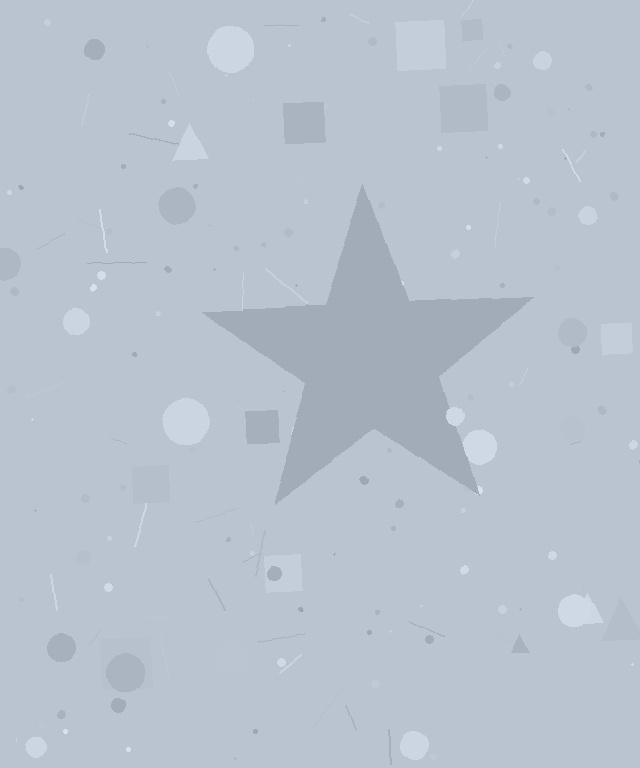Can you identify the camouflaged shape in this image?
The camouflaged shape is a star.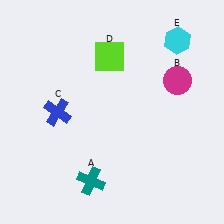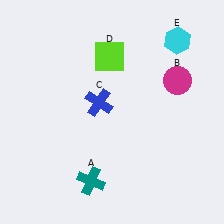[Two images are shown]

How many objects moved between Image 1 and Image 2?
1 object moved between the two images.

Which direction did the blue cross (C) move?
The blue cross (C) moved right.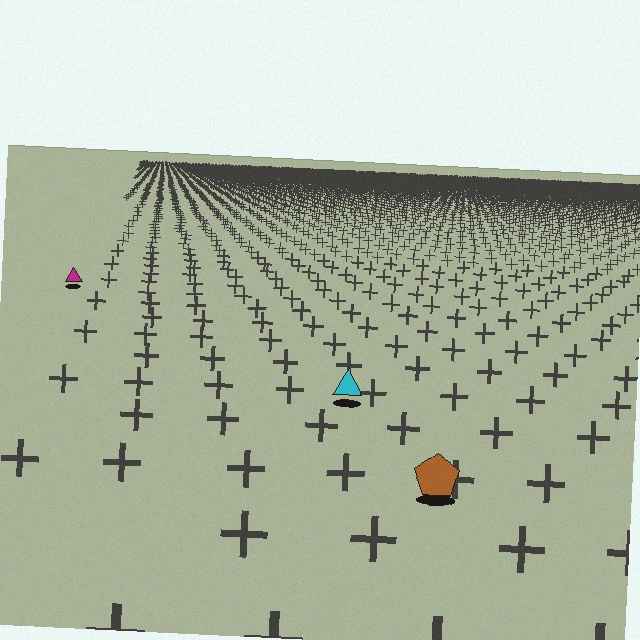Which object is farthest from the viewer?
The magenta triangle is farthest from the viewer. It appears smaller and the ground texture around it is denser.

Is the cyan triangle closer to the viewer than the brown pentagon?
No. The brown pentagon is closer — you can tell from the texture gradient: the ground texture is coarser near it.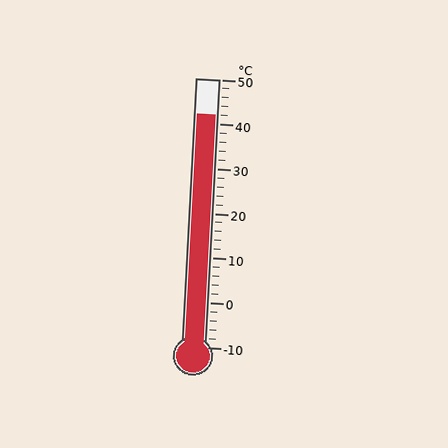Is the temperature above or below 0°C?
The temperature is above 0°C.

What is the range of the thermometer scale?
The thermometer scale ranges from -10°C to 50°C.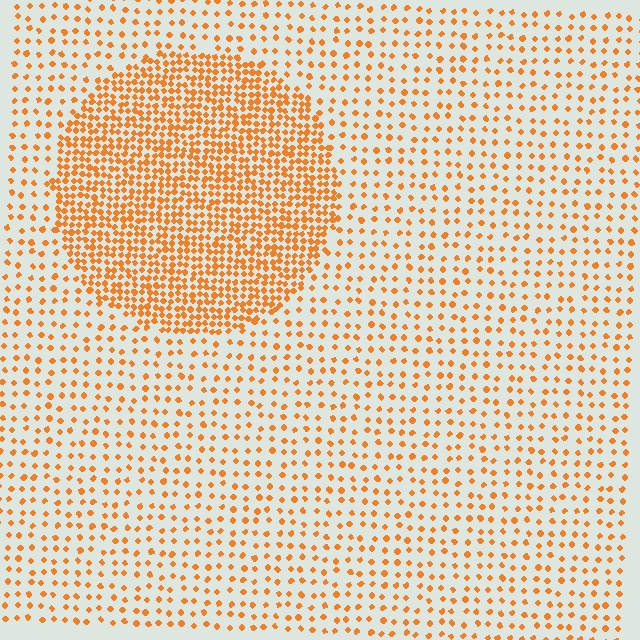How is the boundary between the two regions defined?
The boundary is defined by a change in element density (approximately 2.7x ratio). All elements are the same color, size, and shape.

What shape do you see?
I see a circle.